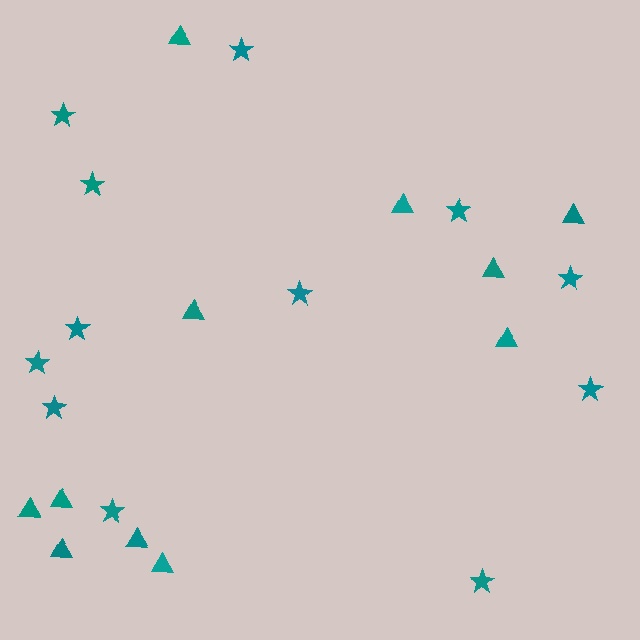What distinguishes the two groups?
There are 2 groups: one group of triangles (11) and one group of stars (12).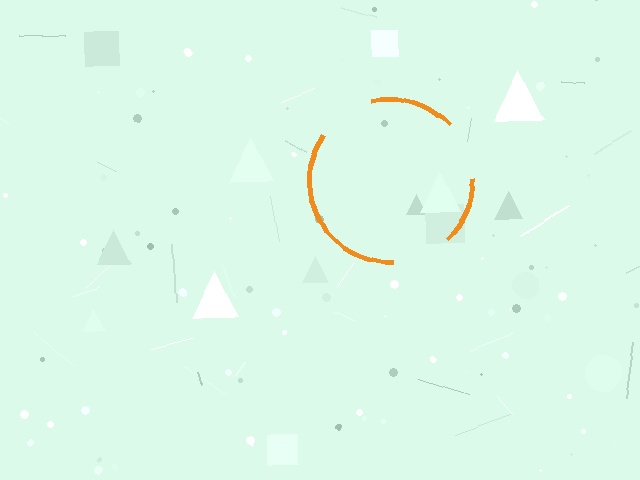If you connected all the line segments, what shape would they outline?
They would outline a circle.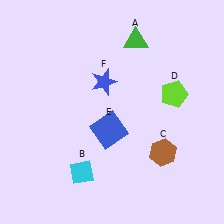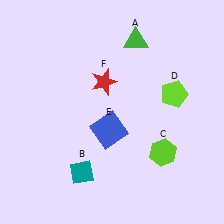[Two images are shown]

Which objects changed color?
B changed from cyan to teal. C changed from brown to lime. F changed from blue to red.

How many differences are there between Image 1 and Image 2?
There are 3 differences between the two images.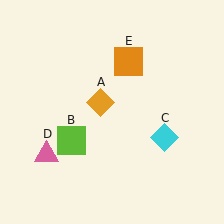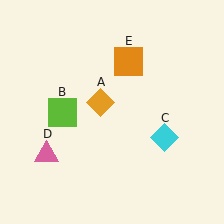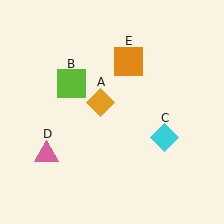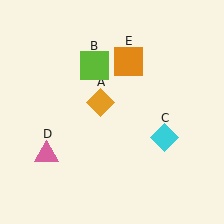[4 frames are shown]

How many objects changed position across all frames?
1 object changed position: lime square (object B).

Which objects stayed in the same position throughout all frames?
Orange diamond (object A) and cyan diamond (object C) and pink triangle (object D) and orange square (object E) remained stationary.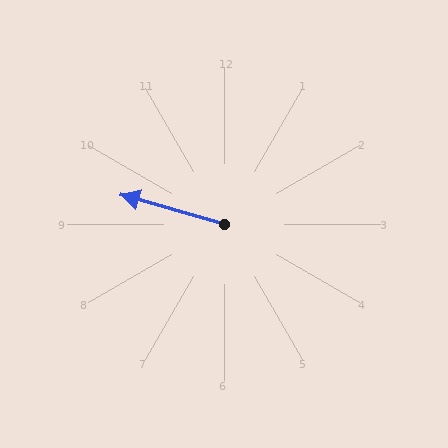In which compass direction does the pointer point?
West.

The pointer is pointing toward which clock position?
Roughly 10 o'clock.